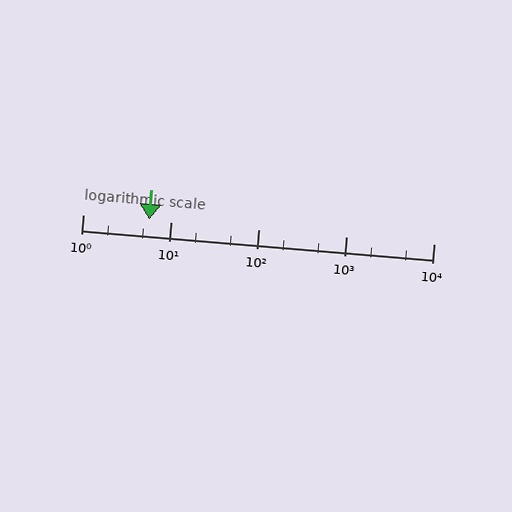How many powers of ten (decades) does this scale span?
The scale spans 4 decades, from 1 to 10000.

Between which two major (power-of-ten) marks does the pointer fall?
The pointer is between 1 and 10.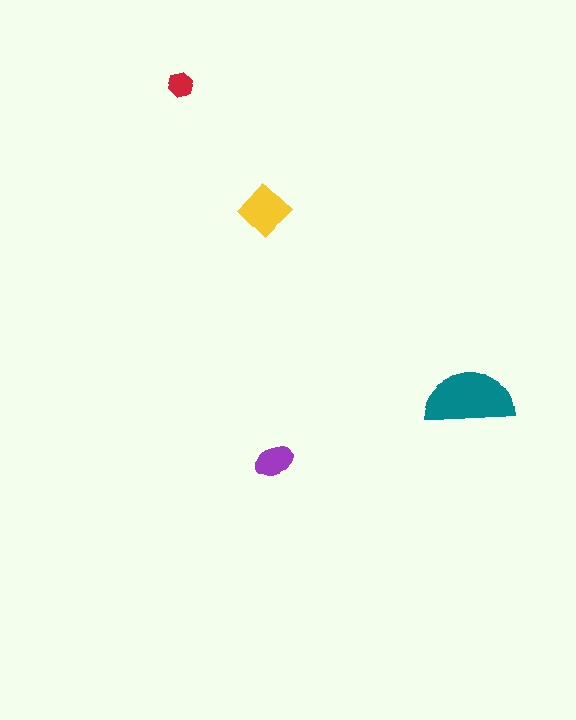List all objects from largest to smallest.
The teal semicircle, the yellow diamond, the purple ellipse, the red hexagon.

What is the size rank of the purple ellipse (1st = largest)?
3rd.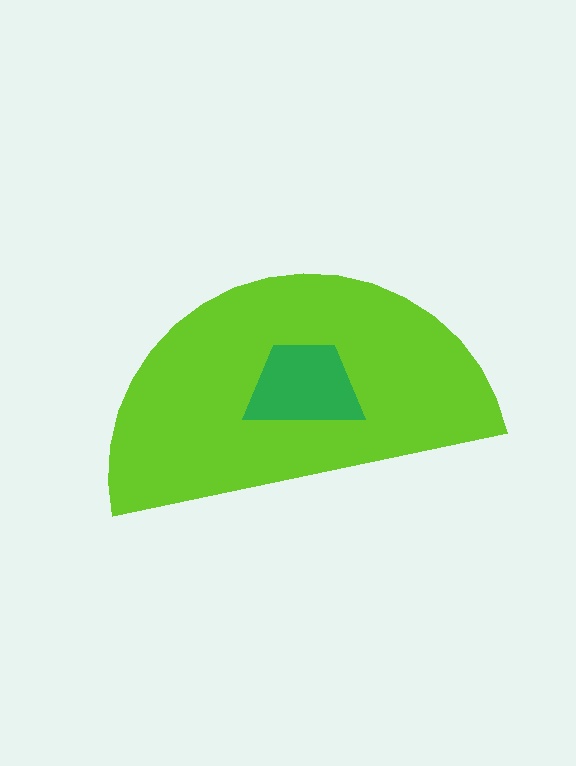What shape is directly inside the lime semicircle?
The green trapezoid.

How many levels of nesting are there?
2.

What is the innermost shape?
The green trapezoid.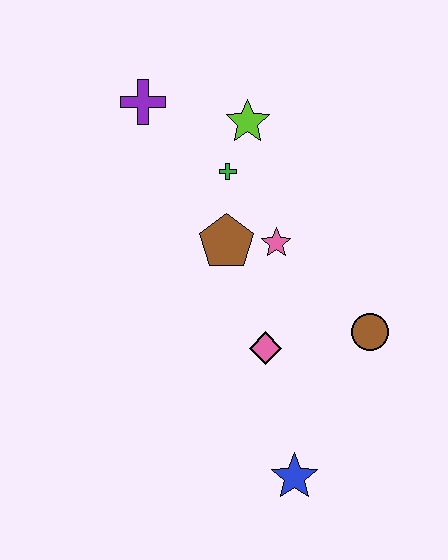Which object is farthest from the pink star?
The blue star is farthest from the pink star.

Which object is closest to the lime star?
The green cross is closest to the lime star.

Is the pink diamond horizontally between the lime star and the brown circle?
Yes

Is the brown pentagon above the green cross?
No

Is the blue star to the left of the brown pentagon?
No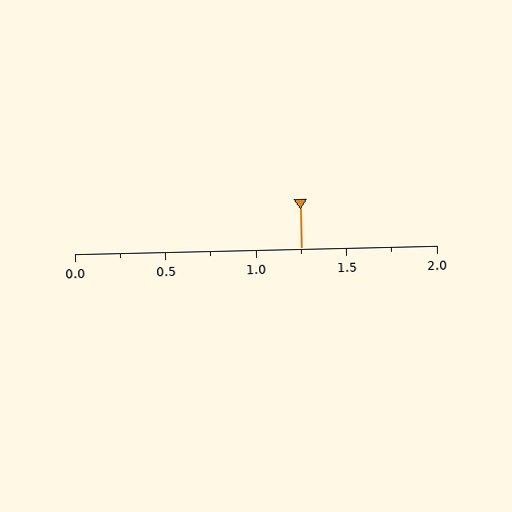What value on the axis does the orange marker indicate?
The marker indicates approximately 1.25.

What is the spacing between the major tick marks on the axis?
The major ticks are spaced 0.5 apart.